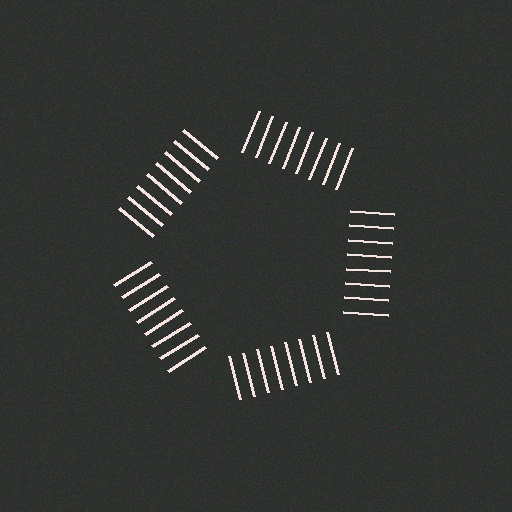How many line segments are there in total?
40 — 8 along each of the 5 edges.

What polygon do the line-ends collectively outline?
An illusory pentagon — the line segments terminate on its edges but no continuous stroke is drawn.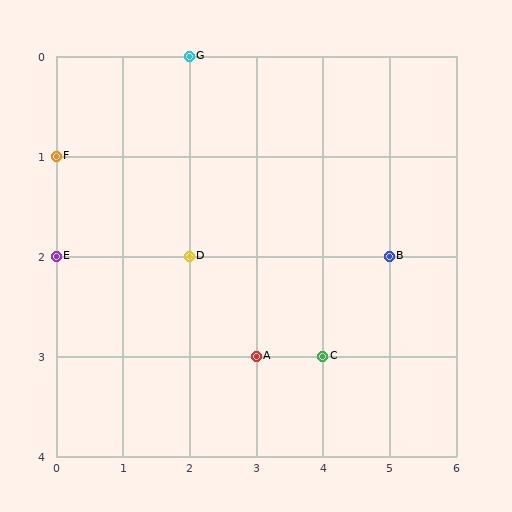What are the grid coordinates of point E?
Point E is at grid coordinates (0, 2).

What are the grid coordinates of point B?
Point B is at grid coordinates (5, 2).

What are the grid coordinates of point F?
Point F is at grid coordinates (0, 1).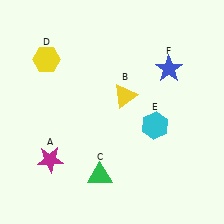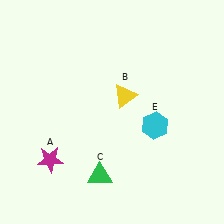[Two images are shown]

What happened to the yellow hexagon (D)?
The yellow hexagon (D) was removed in Image 2. It was in the top-left area of Image 1.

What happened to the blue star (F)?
The blue star (F) was removed in Image 2. It was in the top-right area of Image 1.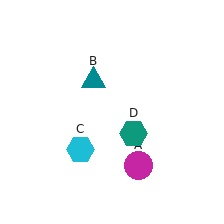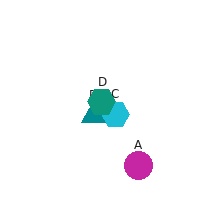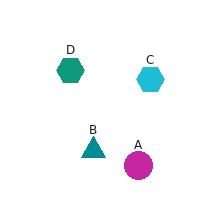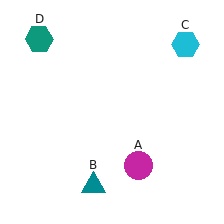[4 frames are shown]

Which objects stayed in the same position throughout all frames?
Magenta circle (object A) remained stationary.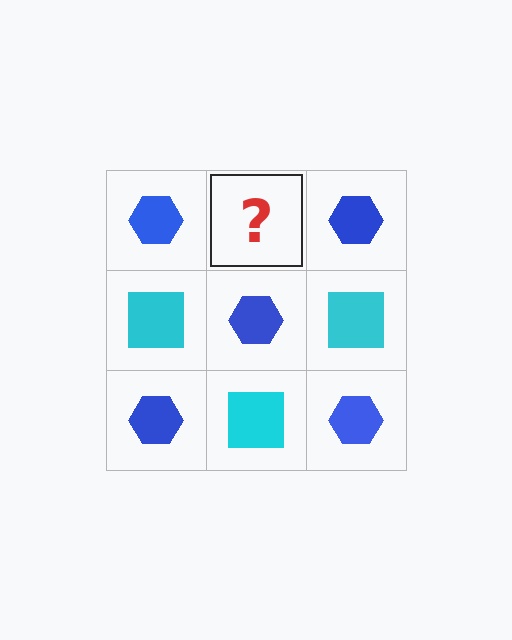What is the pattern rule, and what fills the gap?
The rule is that it alternates blue hexagon and cyan square in a checkerboard pattern. The gap should be filled with a cyan square.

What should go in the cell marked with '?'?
The missing cell should contain a cyan square.